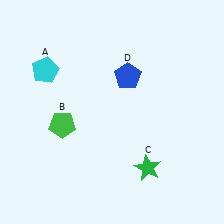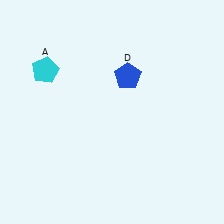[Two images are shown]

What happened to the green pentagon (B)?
The green pentagon (B) was removed in Image 2. It was in the bottom-left area of Image 1.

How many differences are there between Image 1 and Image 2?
There are 2 differences between the two images.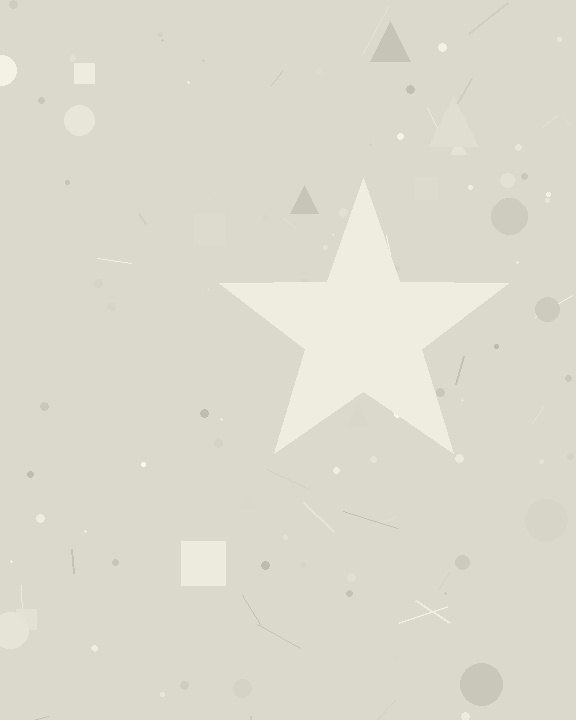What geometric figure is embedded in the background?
A star is embedded in the background.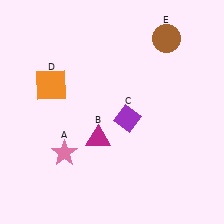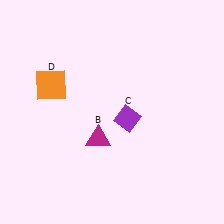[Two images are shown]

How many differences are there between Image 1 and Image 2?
There are 2 differences between the two images.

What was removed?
The pink star (A), the brown circle (E) were removed in Image 2.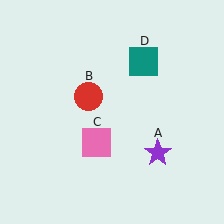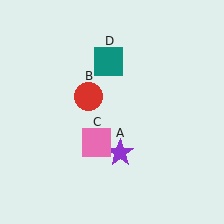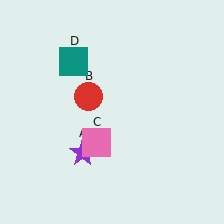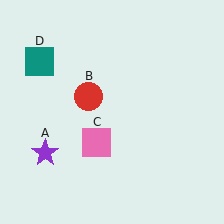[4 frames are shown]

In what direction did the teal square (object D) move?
The teal square (object D) moved left.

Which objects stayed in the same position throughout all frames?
Red circle (object B) and pink square (object C) remained stationary.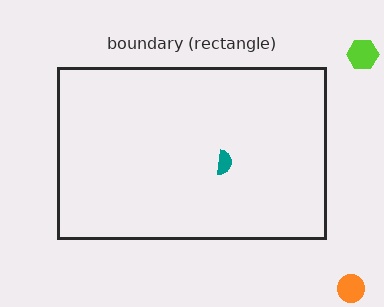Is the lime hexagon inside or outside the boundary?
Outside.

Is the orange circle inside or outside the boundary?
Outside.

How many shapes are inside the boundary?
1 inside, 2 outside.